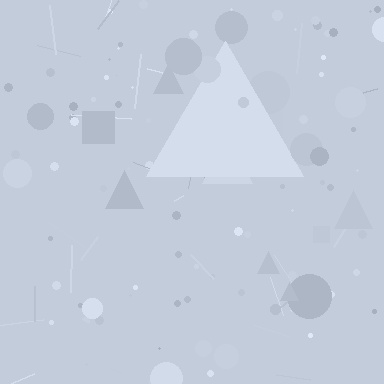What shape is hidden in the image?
A triangle is hidden in the image.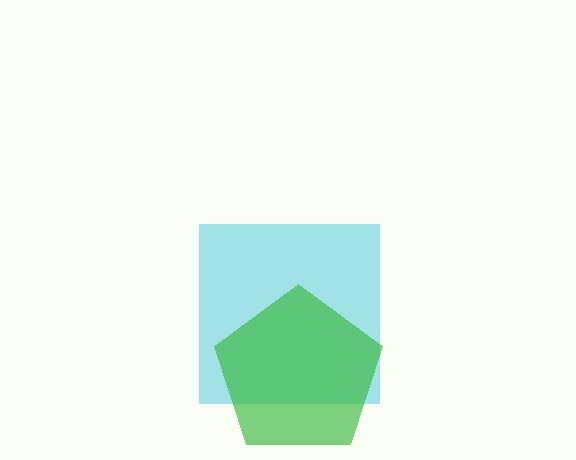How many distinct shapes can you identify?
There are 2 distinct shapes: a cyan square, a green pentagon.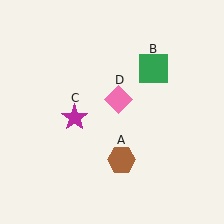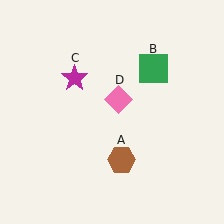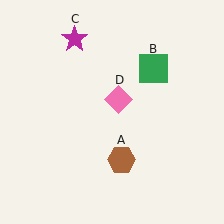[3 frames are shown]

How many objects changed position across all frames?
1 object changed position: magenta star (object C).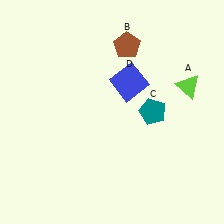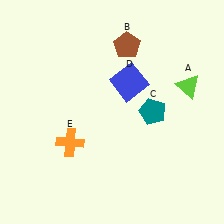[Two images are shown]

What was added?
An orange cross (E) was added in Image 2.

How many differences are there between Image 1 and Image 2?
There is 1 difference between the two images.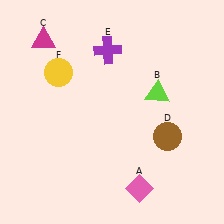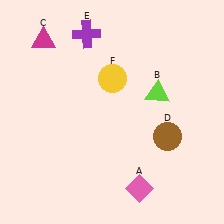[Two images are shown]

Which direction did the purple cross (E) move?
The purple cross (E) moved left.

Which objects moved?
The objects that moved are: the purple cross (E), the yellow circle (F).